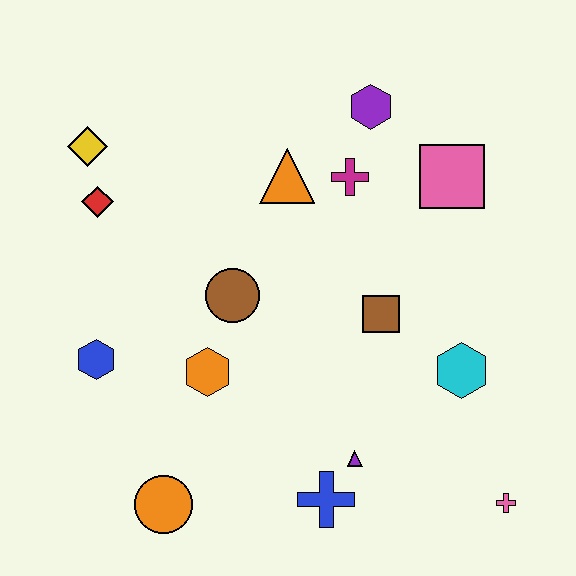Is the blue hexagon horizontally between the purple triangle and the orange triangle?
No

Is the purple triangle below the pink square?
Yes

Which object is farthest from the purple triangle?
The yellow diamond is farthest from the purple triangle.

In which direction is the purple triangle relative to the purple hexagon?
The purple triangle is below the purple hexagon.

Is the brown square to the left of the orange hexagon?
No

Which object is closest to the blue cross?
The purple triangle is closest to the blue cross.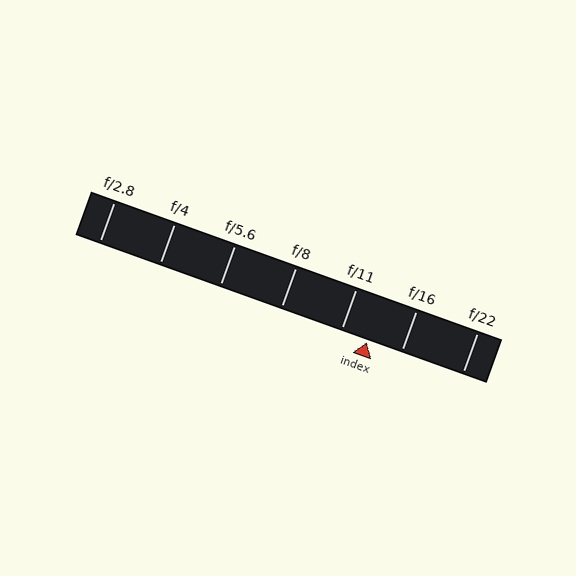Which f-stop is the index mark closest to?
The index mark is closest to f/11.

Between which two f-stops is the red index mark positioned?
The index mark is between f/11 and f/16.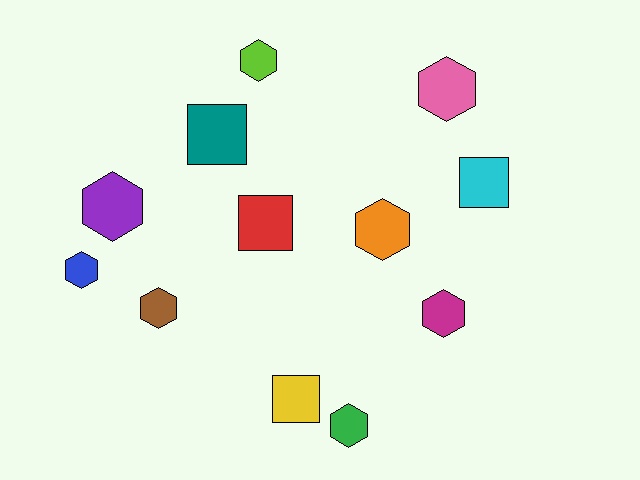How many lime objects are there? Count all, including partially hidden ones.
There is 1 lime object.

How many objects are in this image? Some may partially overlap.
There are 12 objects.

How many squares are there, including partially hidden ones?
There are 4 squares.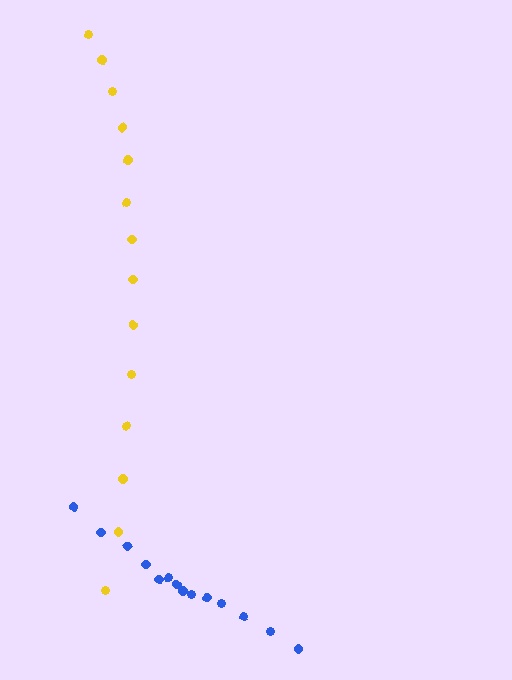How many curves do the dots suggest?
There are 2 distinct paths.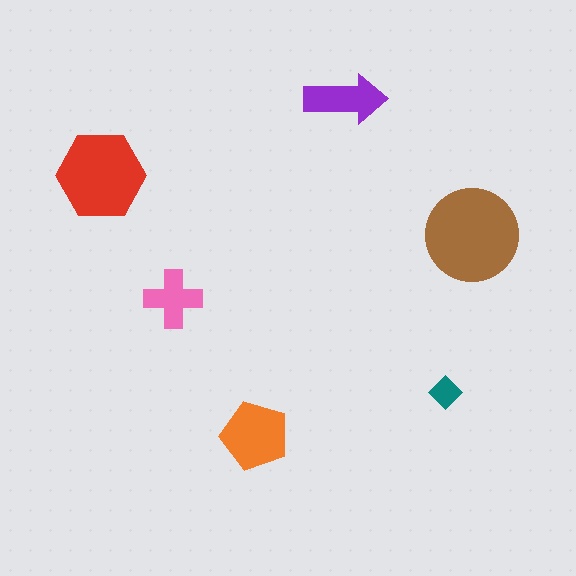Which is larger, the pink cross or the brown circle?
The brown circle.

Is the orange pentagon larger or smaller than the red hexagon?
Smaller.